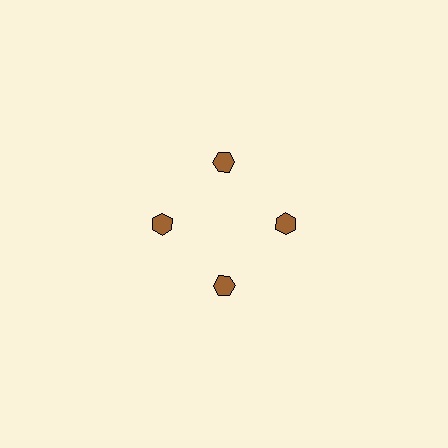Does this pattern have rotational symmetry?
Yes, this pattern has 4-fold rotational symmetry. It looks the same after rotating 90 degrees around the center.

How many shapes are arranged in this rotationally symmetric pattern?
There are 4 shapes, arranged in 4 groups of 1.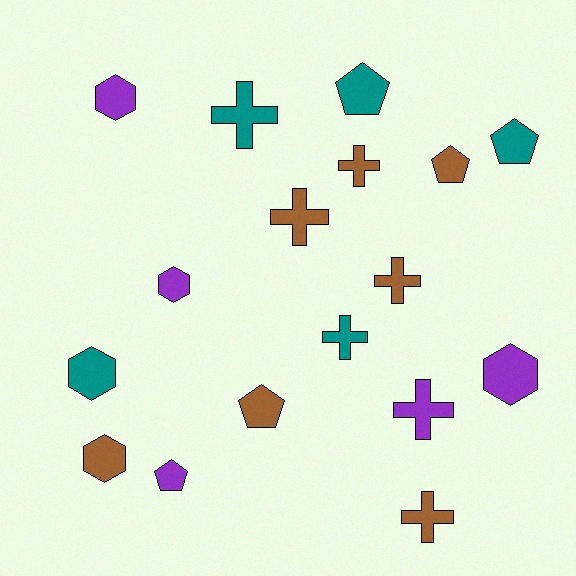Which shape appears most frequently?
Cross, with 7 objects.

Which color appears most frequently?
Brown, with 7 objects.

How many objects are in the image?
There are 17 objects.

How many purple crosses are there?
There is 1 purple cross.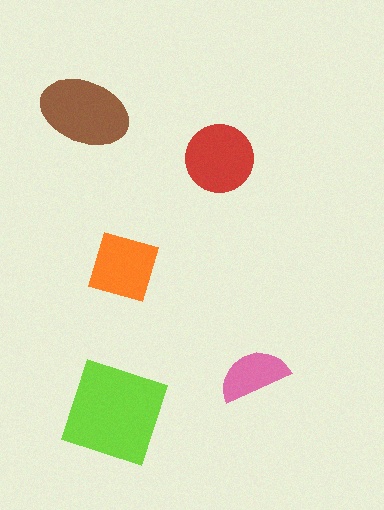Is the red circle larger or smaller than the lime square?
Smaller.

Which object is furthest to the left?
The brown ellipse is leftmost.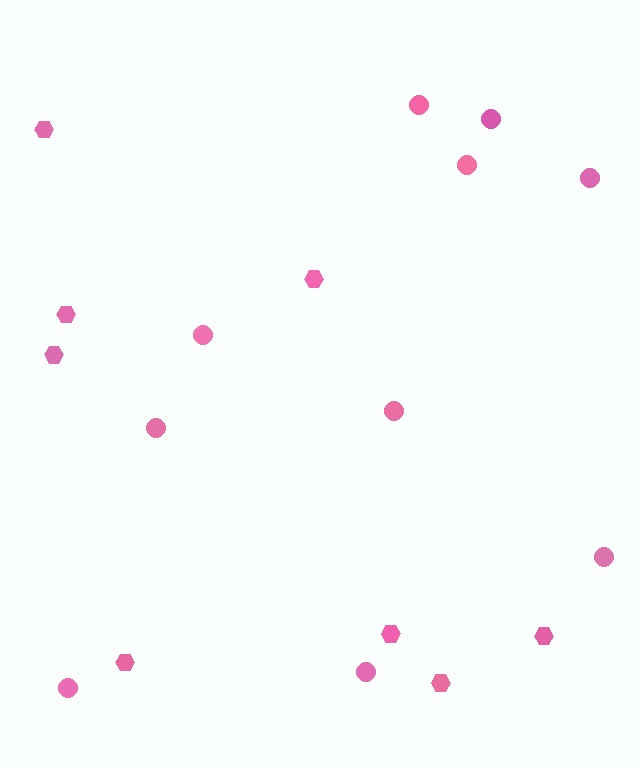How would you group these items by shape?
There are 2 groups: one group of circles (10) and one group of hexagons (8).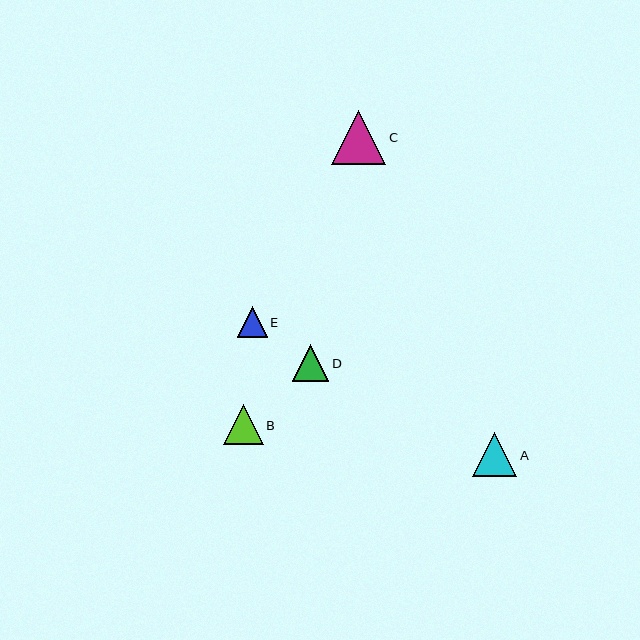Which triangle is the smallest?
Triangle E is the smallest with a size of approximately 30 pixels.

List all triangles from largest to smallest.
From largest to smallest: C, A, B, D, E.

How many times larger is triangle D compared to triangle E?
Triangle D is approximately 1.2 times the size of triangle E.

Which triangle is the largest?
Triangle C is the largest with a size of approximately 55 pixels.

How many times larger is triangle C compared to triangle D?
Triangle C is approximately 1.5 times the size of triangle D.